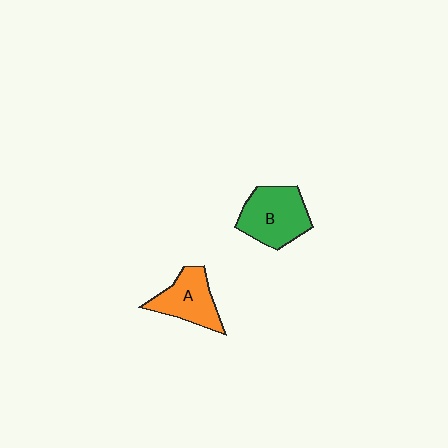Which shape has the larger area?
Shape B (green).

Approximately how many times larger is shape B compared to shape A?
Approximately 1.2 times.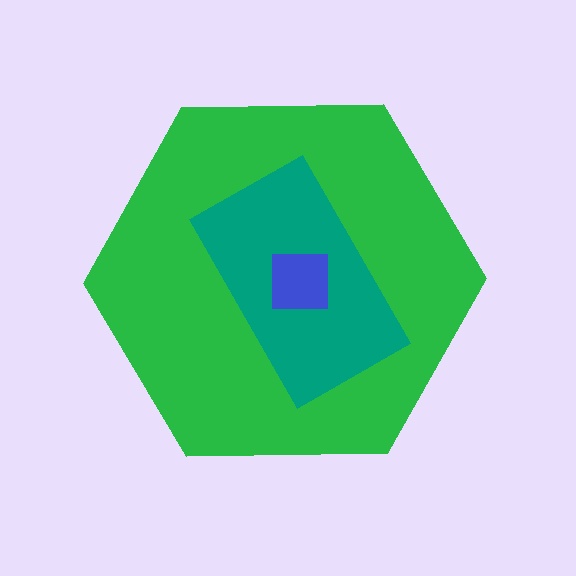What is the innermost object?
The blue square.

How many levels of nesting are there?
3.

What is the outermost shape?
The green hexagon.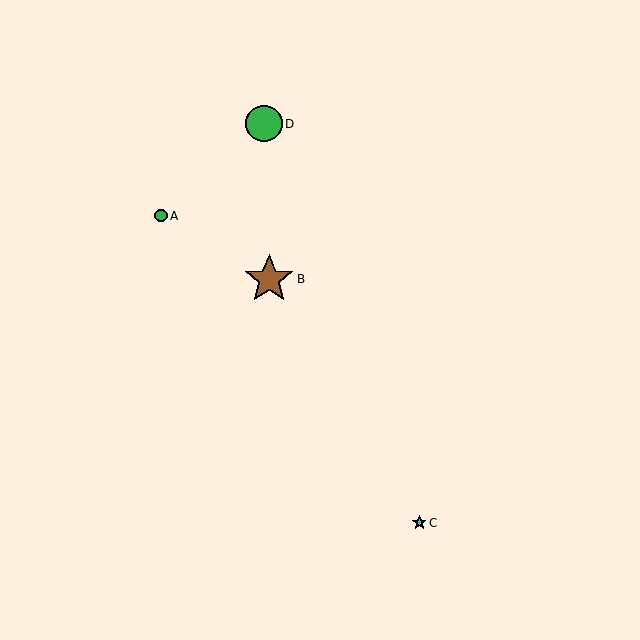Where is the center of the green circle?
The center of the green circle is at (161, 216).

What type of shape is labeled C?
Shape C is a cyan star.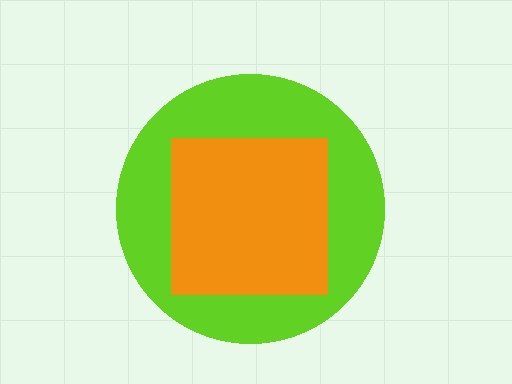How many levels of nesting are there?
2.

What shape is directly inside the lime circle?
The orange square.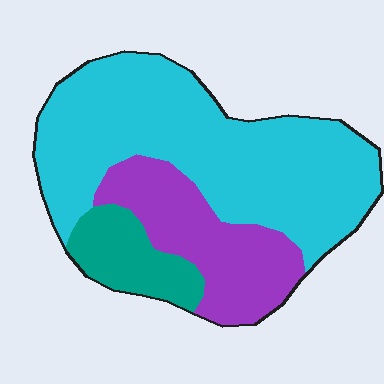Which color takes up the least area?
Teal, at roughly 15%.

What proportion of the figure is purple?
Purple takes up about one quarter (1/4) of the figure.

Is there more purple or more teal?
Purple.